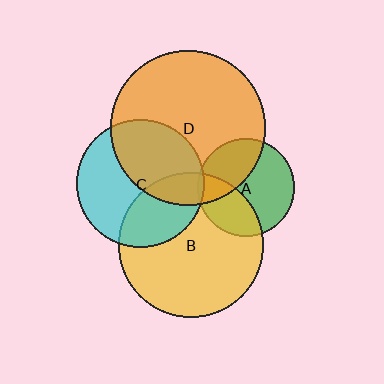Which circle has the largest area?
Circle D (orange).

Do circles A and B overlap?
Yes.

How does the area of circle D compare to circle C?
Approximately 1.5 times.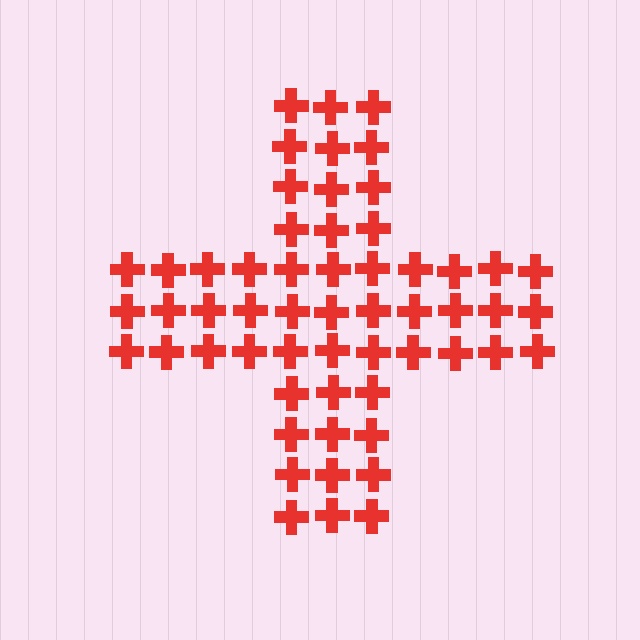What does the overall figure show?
The overall figure shows a cross.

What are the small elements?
The small elements are crosses.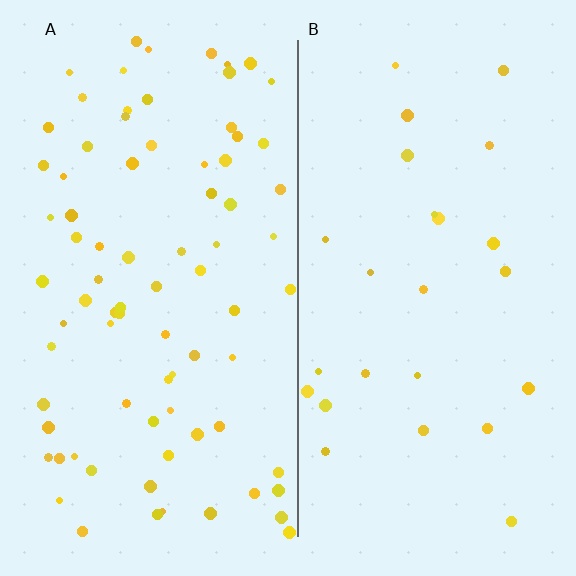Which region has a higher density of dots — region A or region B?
A (the left).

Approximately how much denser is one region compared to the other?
Approximately 3.2× — region A over region B.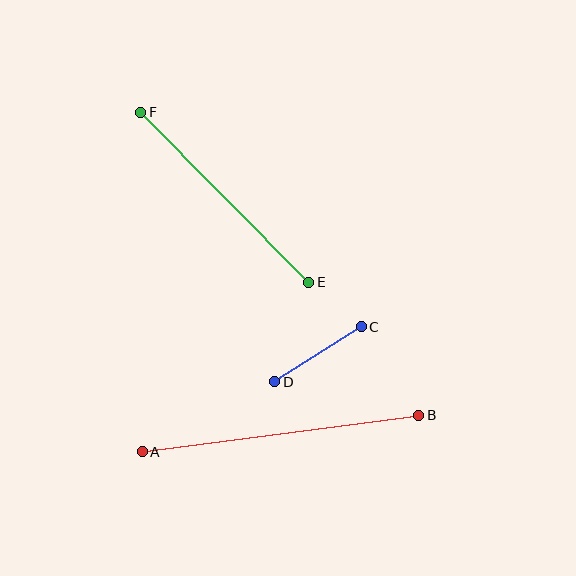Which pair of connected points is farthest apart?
Points A and B are farthest apart.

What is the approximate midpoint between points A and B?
The midpoint is at approximately (280, 433) pixels.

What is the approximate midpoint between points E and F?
The midpoint is at approximately (225, 197) pixels.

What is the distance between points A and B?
The distance is approximately 279 pixels.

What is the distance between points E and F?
The distance is approximately 239 pixels.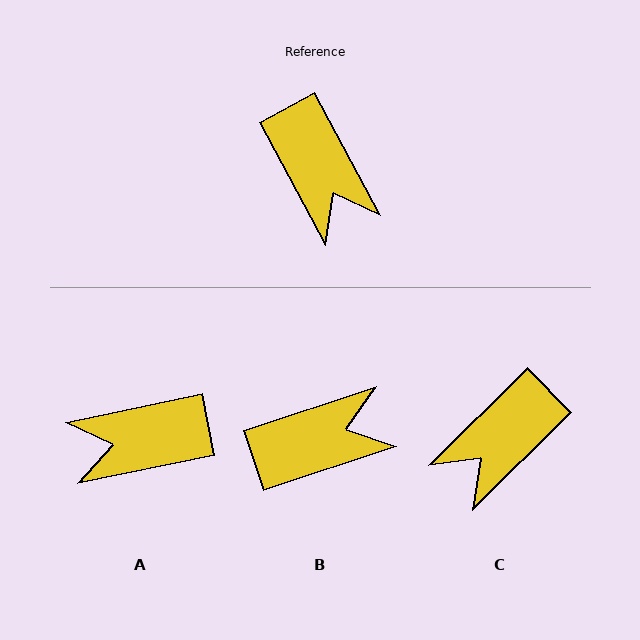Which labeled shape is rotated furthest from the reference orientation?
A, about 107 degrees away.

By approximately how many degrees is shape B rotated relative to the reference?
Approximately 80 degrees counter-clockwise.